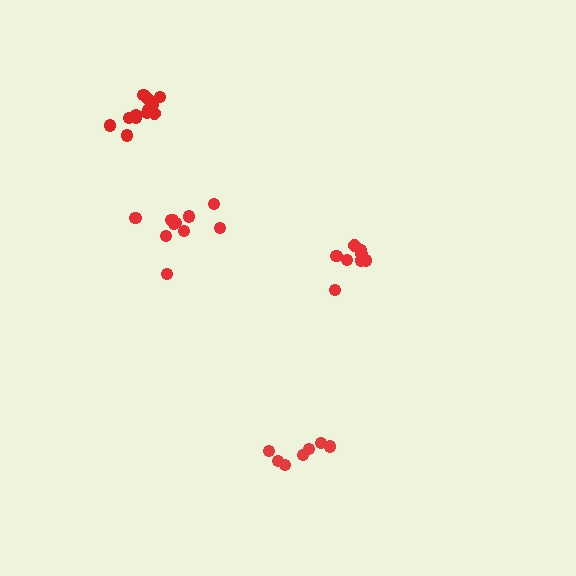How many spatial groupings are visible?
There are 4 spatial groupings.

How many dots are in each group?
Group 1: 11 dots, Group 2: 7 dots, Group 3: 12 dots, Group 4: 8 dots (38 total).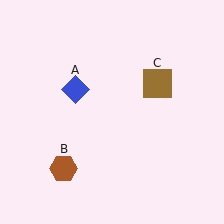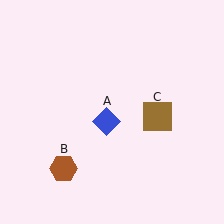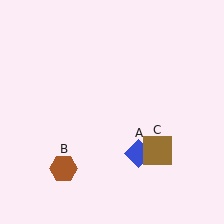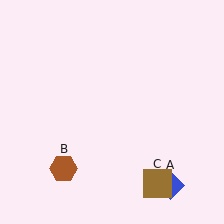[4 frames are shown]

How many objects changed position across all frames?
2 objects changed position: blue diamond (object A), brown square (object C).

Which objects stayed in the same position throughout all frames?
Brown hexagon (object B) remained stationary.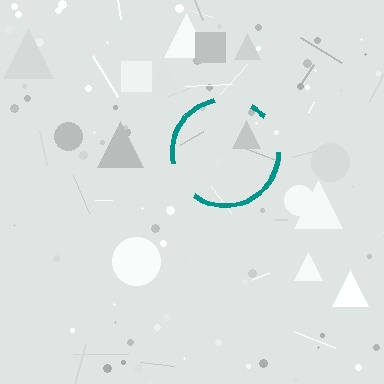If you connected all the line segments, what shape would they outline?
They would outline a circle.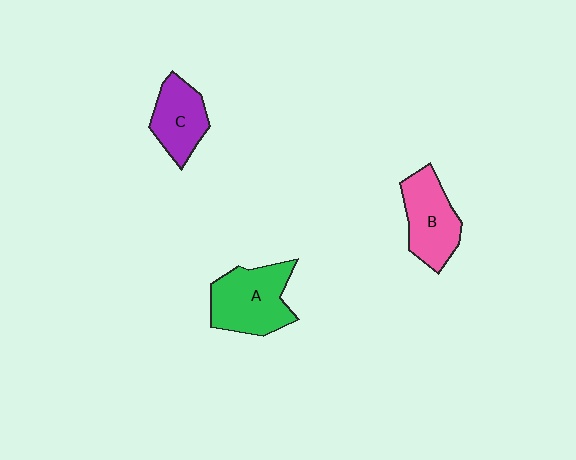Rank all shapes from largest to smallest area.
From largest to smallest: A (green), B (pink), C (purple).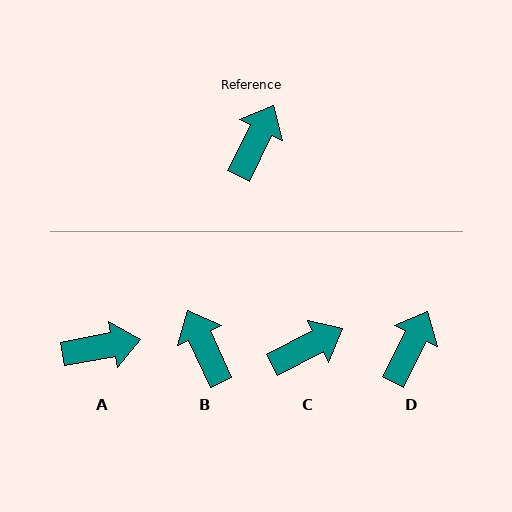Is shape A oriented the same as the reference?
No, it is off by about 53 degrees.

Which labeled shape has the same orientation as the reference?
D.